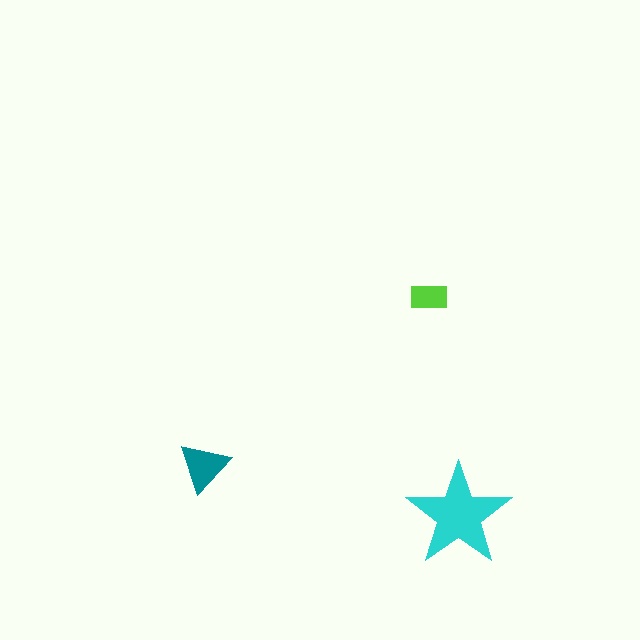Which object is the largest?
The cyan star.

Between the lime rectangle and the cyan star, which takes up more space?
The cyan star.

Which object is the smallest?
The lime rectangle.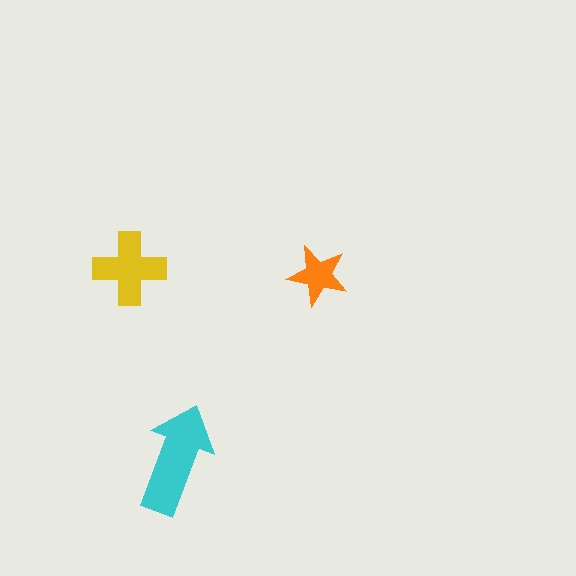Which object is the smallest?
The orange star.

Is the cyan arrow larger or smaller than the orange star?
Larger.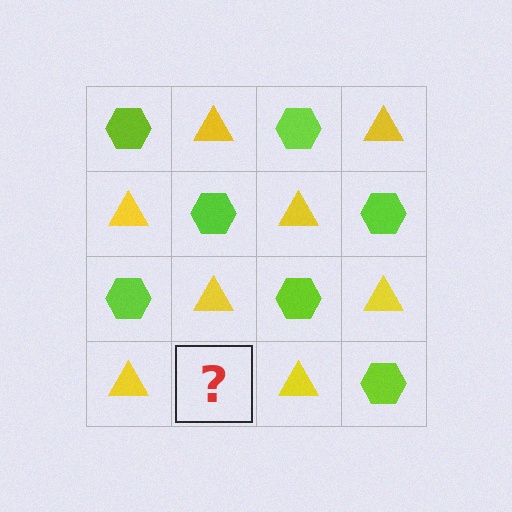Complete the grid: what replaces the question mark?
The question mark should be replaced with a lime hexagon.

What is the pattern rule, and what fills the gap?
The rule is that it alternates lime hexagon and yellow triangle in a checkerboard pattern. The gap should be filled with a lime hexagon.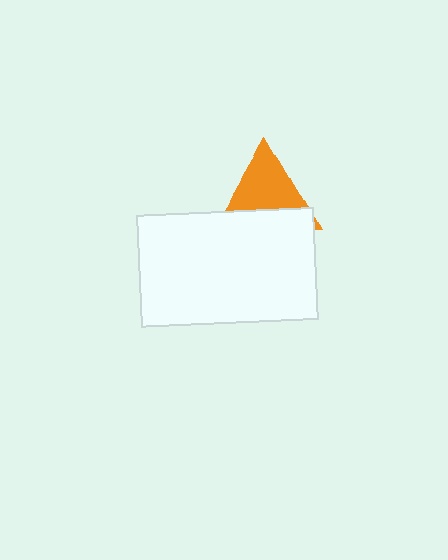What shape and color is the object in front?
The object in front is a white rectangle.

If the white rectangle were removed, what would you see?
You would see the complete orange triangle.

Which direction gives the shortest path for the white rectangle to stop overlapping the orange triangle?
Moving down gives the shortest separation.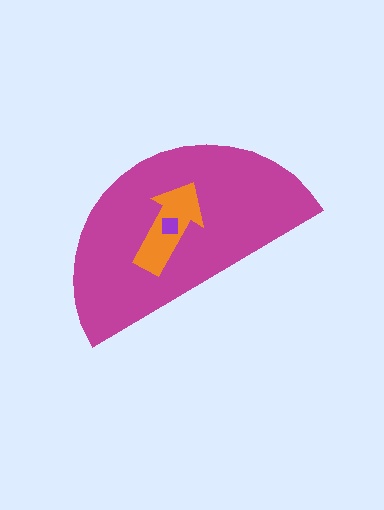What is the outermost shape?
The magenta semicircle.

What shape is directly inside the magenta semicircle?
The orange arrow.